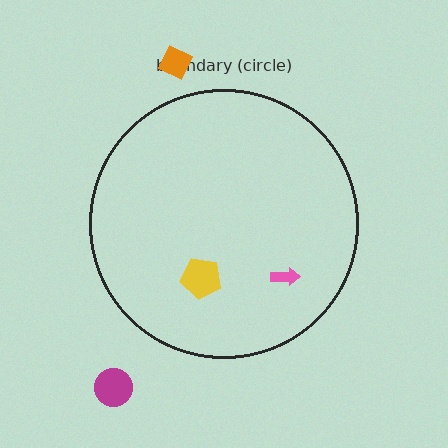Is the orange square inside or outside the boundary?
Outside.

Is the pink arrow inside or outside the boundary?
Inside.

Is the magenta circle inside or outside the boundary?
Outside.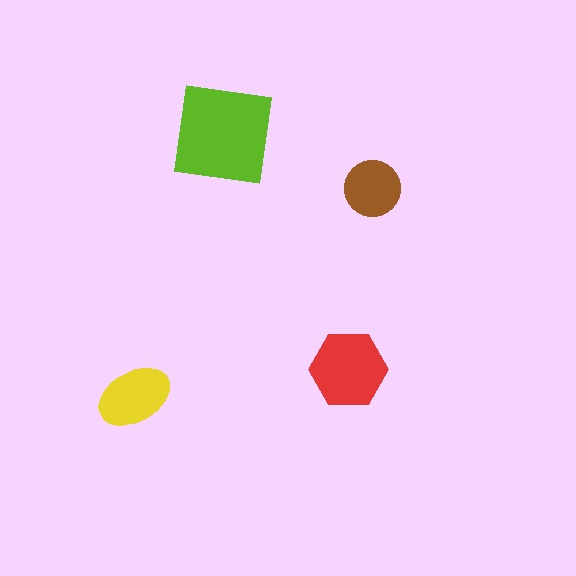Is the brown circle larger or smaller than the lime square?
Smaller.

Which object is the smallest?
The brown circle.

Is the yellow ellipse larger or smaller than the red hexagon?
Smaller.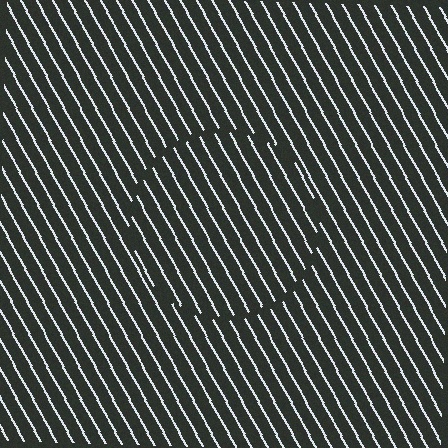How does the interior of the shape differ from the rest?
The interior of the shape contains the same grating, shifted by half a period — the contour is defined by the phase discontinuity where line-ends from the inner and outer gratings abut.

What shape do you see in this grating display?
An illusory circle. The interior of the shape contains the same grating, shifted by half a period — the contour is defined by the phase discontinuity where line-ends from the inner and outer gratings abut.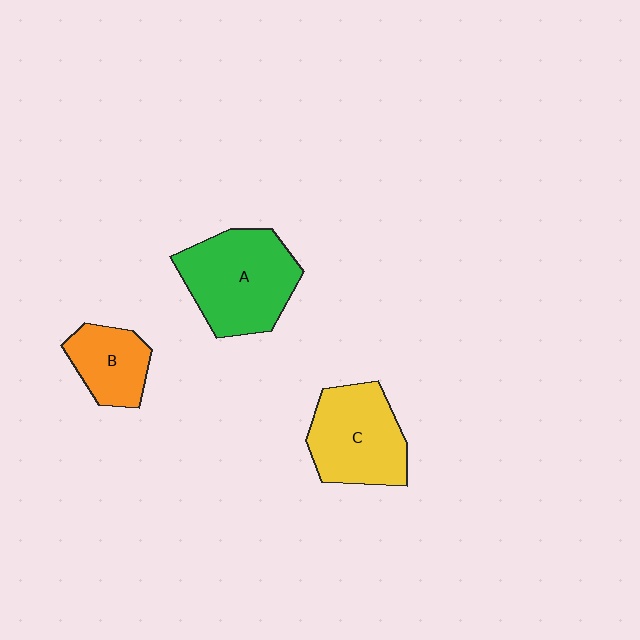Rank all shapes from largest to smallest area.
From largest to smallest: A (green), C (yellow), B (orange).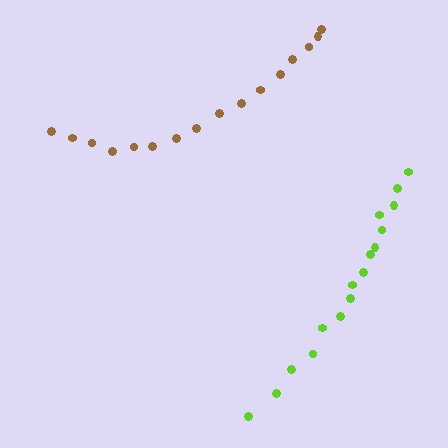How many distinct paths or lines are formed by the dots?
There are 2 distinct paths.